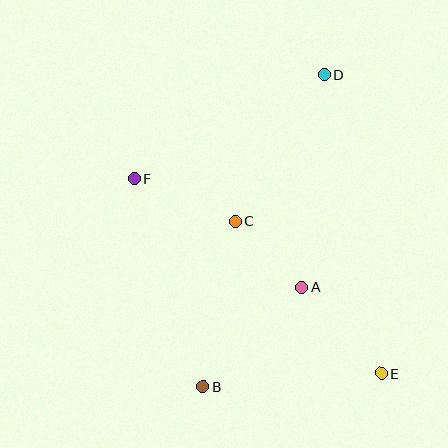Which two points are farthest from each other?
Points B and D are farthest from each other.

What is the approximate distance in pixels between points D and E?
The distance between D and E is approximately 304 pixels.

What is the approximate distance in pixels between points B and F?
The distance between B and F is approximately 219 pixels.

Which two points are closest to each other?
Points A and C are closest to each other.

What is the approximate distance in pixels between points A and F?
The distance between A and F is approximately 199 pixels.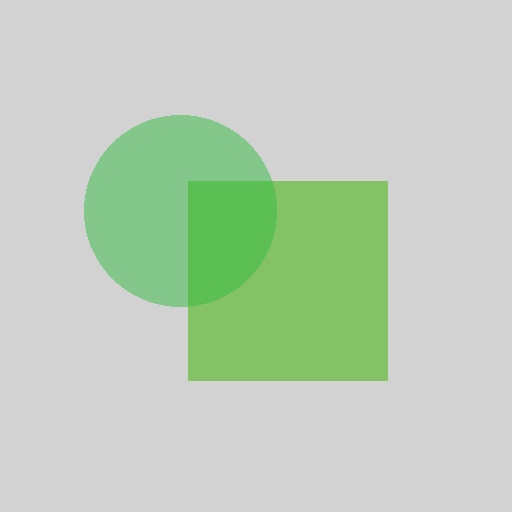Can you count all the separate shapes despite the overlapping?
Yes, there are 2 separate shapes.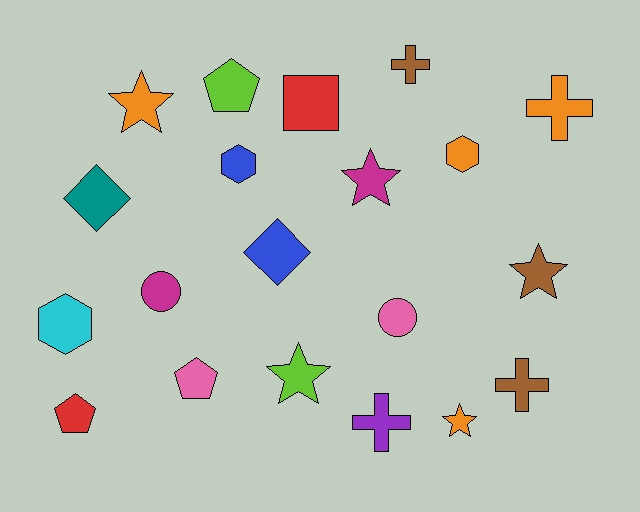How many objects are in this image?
There are 20 objects.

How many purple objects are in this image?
There is 1 purple object.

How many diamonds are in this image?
There are 2 diamonds.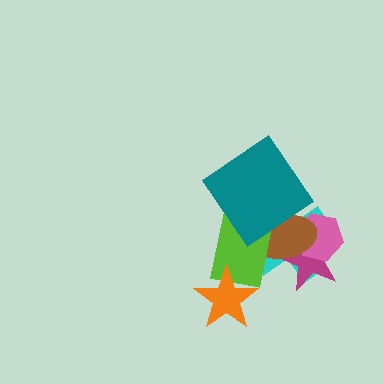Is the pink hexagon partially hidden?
Yes, it is partially covered by another shape.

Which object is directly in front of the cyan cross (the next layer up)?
The magenta star is directly in front of the cyan cross.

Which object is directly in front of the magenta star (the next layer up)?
The pink hexagon is directly in front of the magenta star.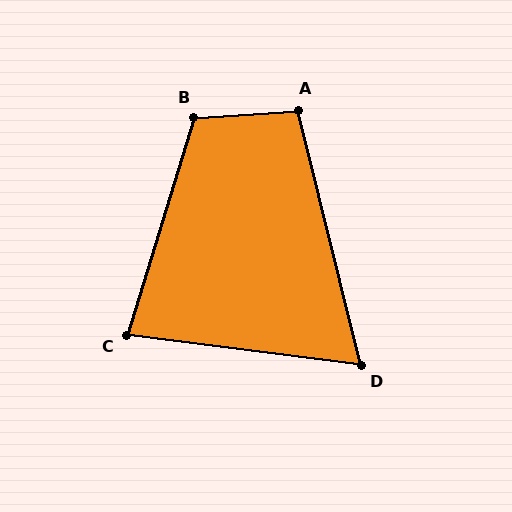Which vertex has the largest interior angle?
B, at approximately 111 degrees.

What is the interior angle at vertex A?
Approximately 100 degrees (obtuse).